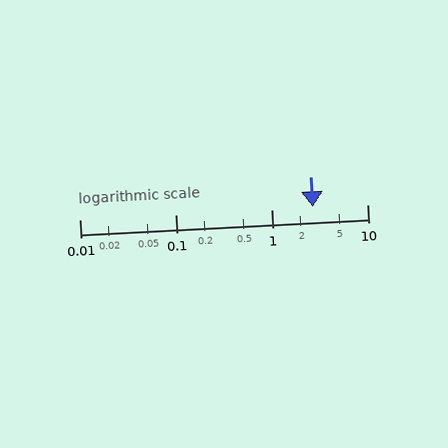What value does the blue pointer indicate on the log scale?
The pointer indicates approximately 2.7.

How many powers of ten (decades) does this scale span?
The scale spans 3 decades, from 0.01 to 10.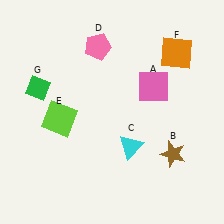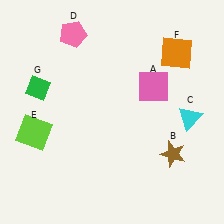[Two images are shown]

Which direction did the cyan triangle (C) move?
The cyan triangle (C) moved right.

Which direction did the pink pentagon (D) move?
The pink pentagon (D) moved left.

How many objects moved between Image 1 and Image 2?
3 objects moved between the two images.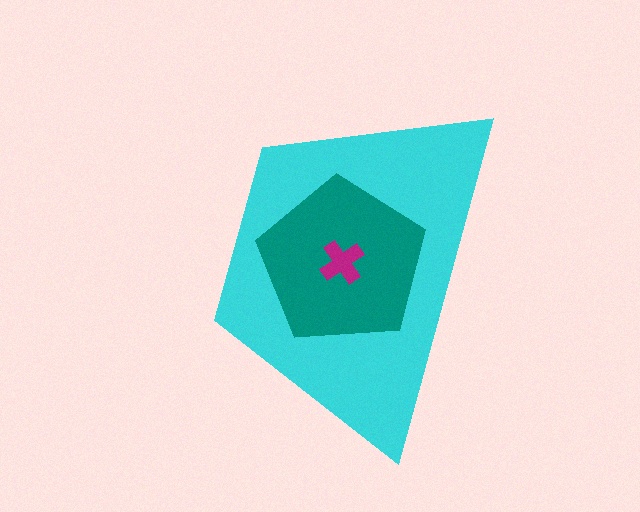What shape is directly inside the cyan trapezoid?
The teal pentagon.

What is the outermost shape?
The cyan trapezoid.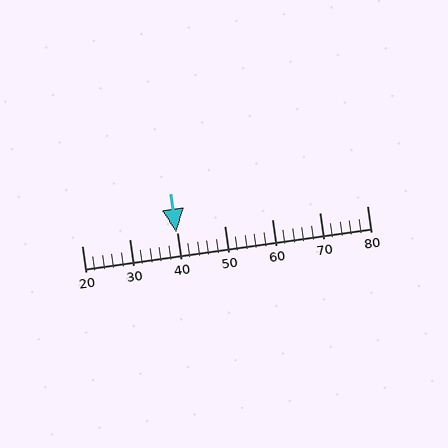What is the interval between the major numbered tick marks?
The major tick marks are spaced 10 units apart.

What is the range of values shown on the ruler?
The ruler shows values from 20 to 80.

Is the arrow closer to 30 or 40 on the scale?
The arrow is closer to 40.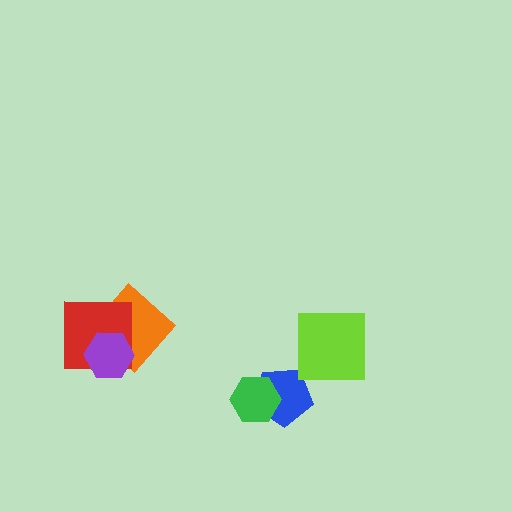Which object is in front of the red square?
The purple hexagon is in front of the red square.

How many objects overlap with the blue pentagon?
1 object overlaps with the blue pentagon.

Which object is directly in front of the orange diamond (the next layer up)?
The red square is directly in front of the orange diamond.